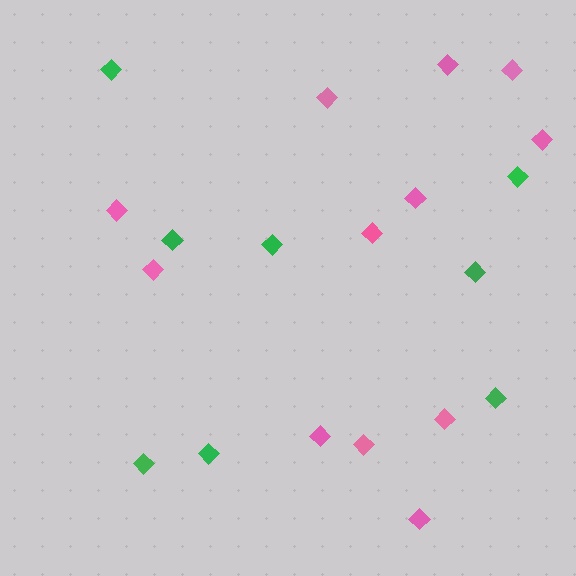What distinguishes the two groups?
There are 2 groups: one group of green diamonds (8) and one group of pink diamonds (12).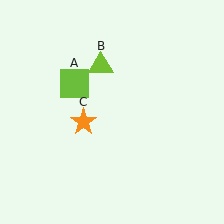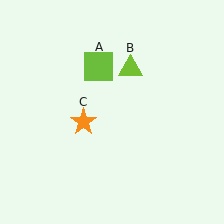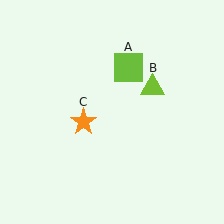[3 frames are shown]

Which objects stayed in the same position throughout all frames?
Orange star (object C) remained stationary.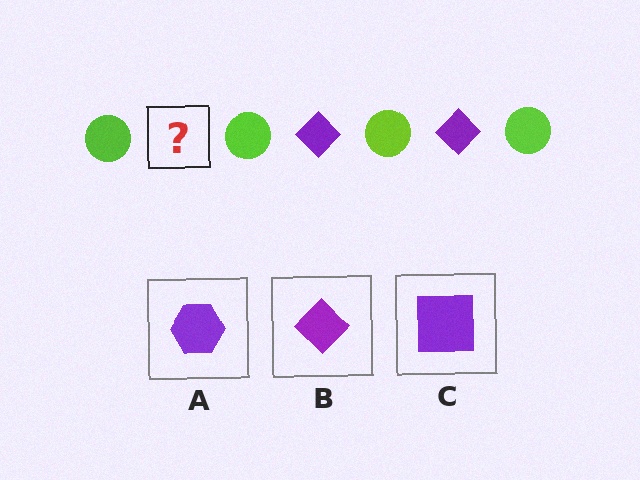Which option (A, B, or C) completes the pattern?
B.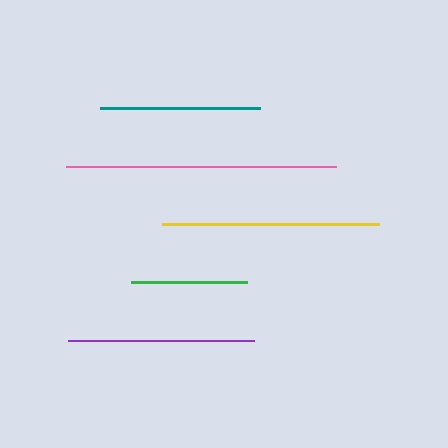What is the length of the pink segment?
The pink segment is approximately 270 pixels long.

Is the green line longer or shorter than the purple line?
The purple line is longer than the green line.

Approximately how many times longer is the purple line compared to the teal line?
The purple line is approximately 1.2 times the length of the teal line.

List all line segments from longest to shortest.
From longest to shortest: pink, yellow, purple, teal, green.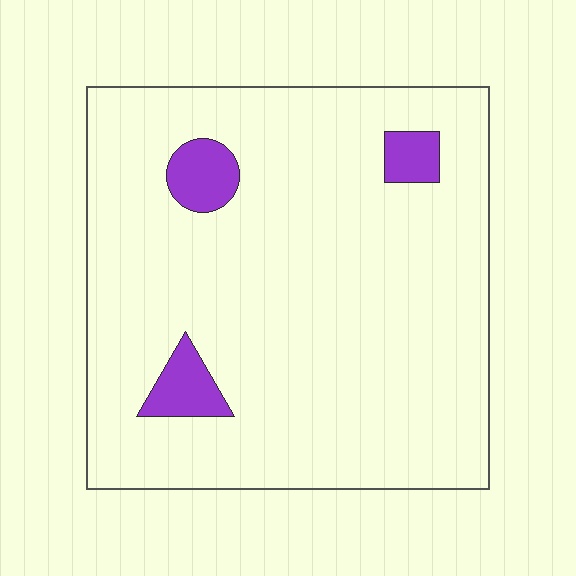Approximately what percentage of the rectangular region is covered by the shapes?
Approximately 5%.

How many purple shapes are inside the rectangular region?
3.